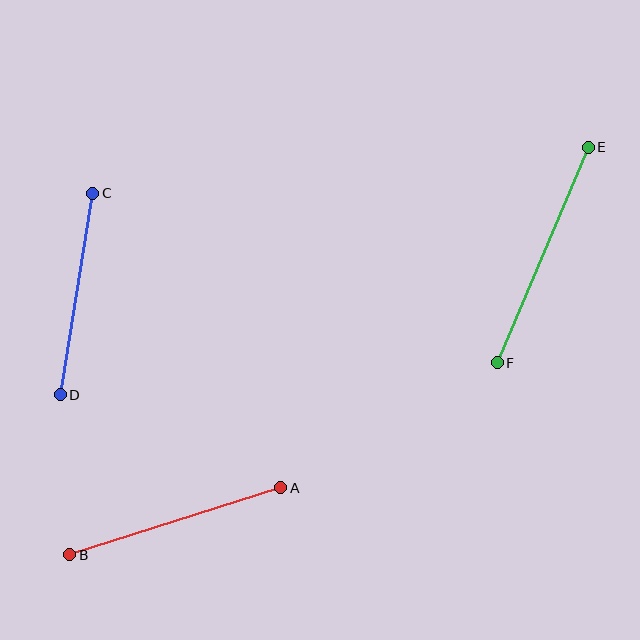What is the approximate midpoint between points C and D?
The midpoint is at approximately (76, 294) pixels.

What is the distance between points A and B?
The distance is approximately 221 pixels.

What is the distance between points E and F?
The distance is approximately 234 pixels.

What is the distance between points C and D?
The distance is approximately 204 pixels.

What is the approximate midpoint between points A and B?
The midpoint is at approximately (175, 521) pixels.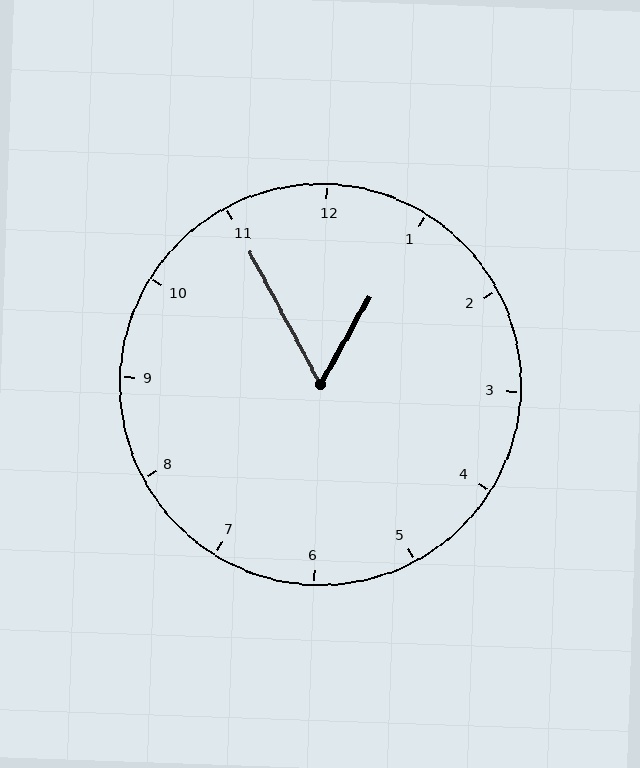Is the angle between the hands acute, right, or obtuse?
It is acute.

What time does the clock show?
12:55.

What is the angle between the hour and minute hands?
Approximately 58 degrees.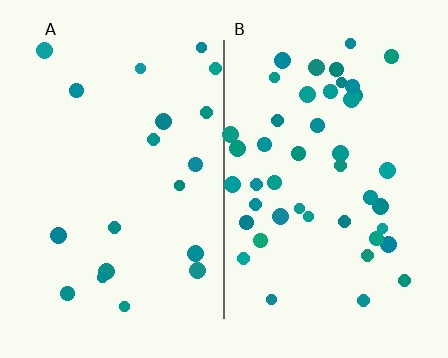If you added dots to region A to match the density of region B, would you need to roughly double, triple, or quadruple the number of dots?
Approximately double.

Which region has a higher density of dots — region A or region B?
B (the right).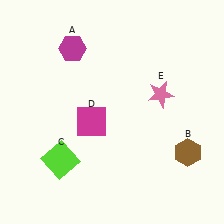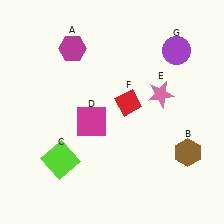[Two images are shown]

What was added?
A red diamond (F), a purple circle (G) were added in Image 2.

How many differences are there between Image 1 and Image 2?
There are 2 differences between the two images.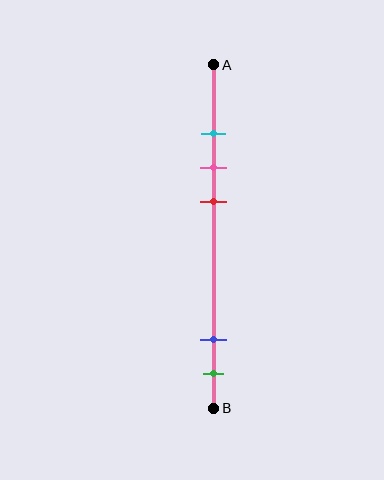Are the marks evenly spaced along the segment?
No, the marks are not evenly spaced.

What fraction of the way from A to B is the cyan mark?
The cyan mark is approximately 20% (0.2) of the way from A to B.